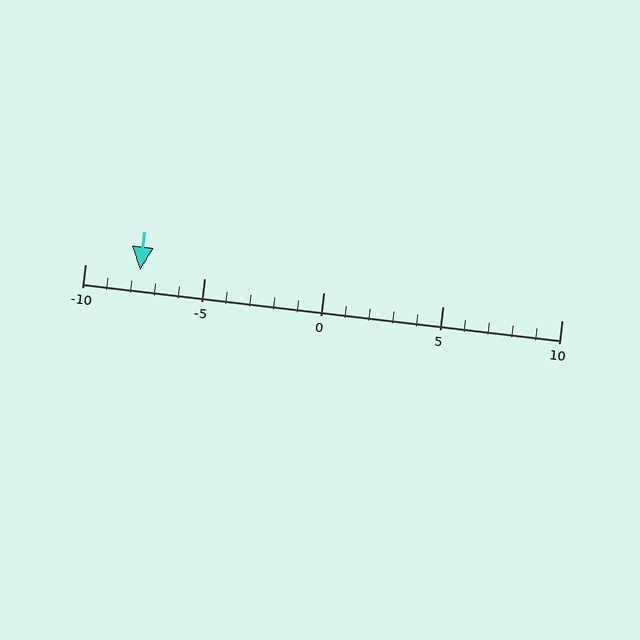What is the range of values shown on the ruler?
The ruler shows values from -10 to 10.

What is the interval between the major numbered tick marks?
The major tick marks are spaced 5 units apart.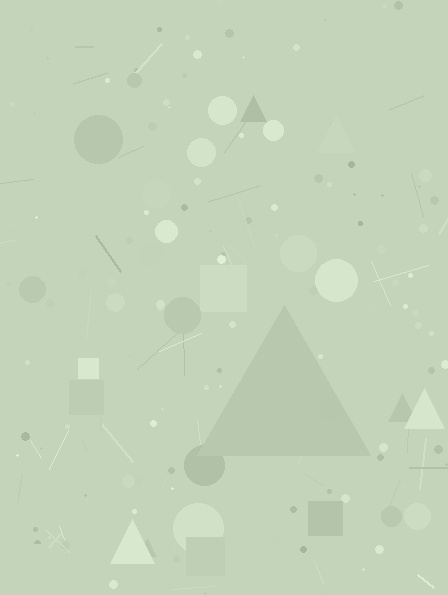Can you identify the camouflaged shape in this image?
The camouflaged shape is a triangle.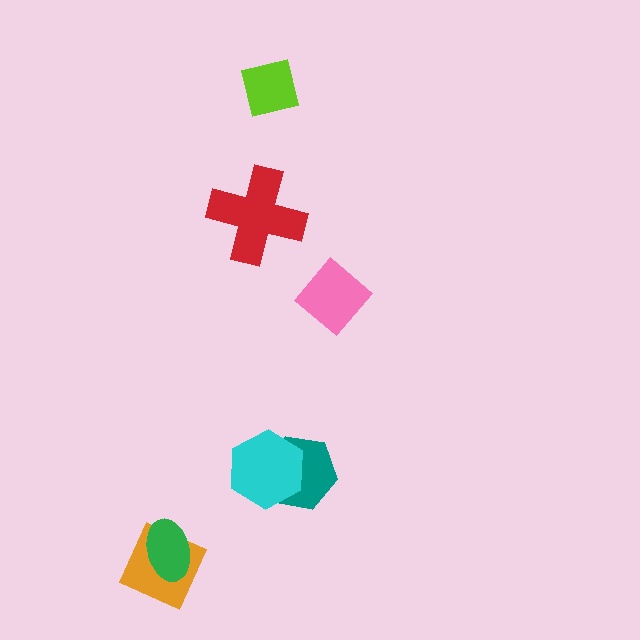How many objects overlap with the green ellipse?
1 object overlaps with the green ellipse.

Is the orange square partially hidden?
Yes, it is partially covered by another shape.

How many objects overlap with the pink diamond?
0 objects overlap with the pink diamond.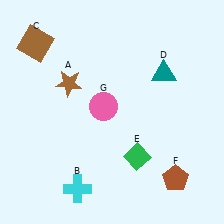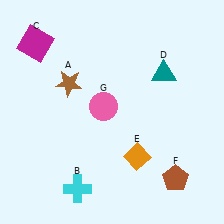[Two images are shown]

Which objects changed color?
C changed from brown to magenta. E changed from green to orange.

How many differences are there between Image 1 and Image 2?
There are 2 differences between the two images.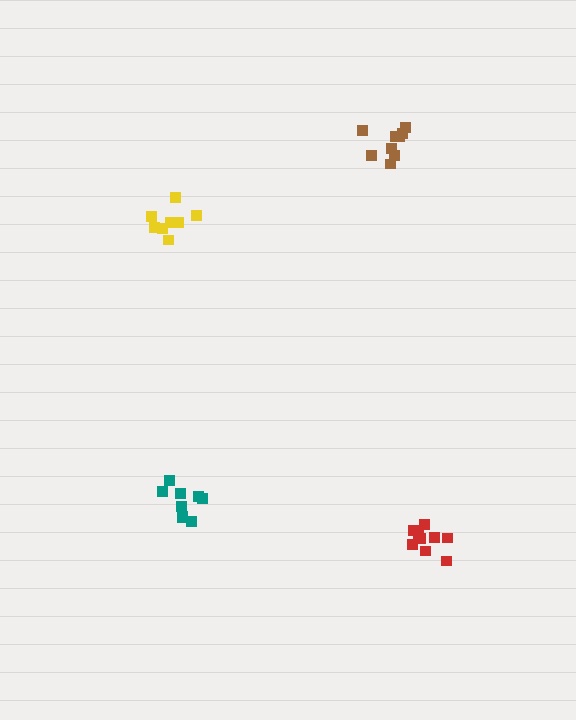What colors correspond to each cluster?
The clusters are colored: teal, brown, yellow, red.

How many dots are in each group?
Group 1: 9 dots, Group 2: 9 dots, Group 3: 8 dots, Group 4: 9 dots (35 total).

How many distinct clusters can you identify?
There are 4 distinct clusters.